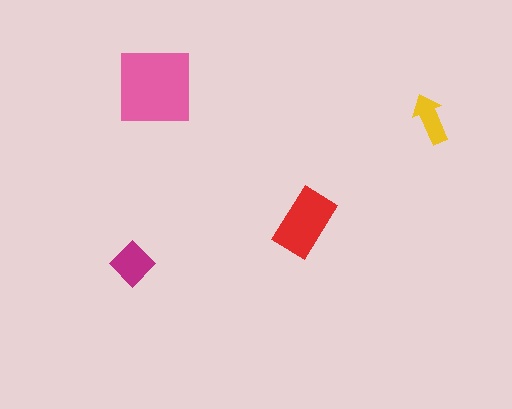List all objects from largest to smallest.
The pink square, the red rectangle, the magenta diamond, the yellow arrow.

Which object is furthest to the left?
The magenta diamond is leftmost.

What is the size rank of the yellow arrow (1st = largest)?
4th.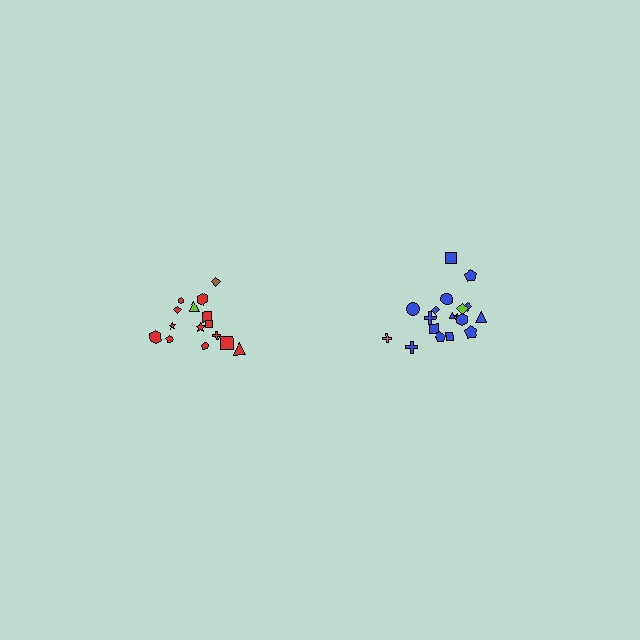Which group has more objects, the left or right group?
The right group.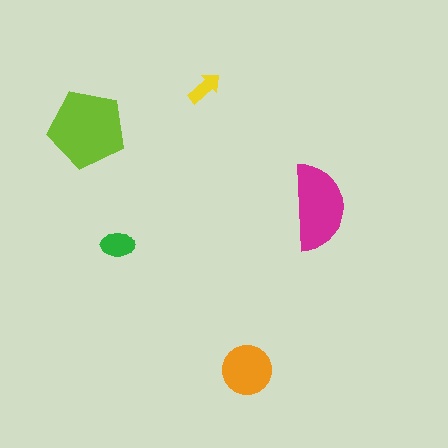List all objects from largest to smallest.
The lime pentagon, the magenta semicircle, the orange circle, the green ellipse, the yellow arrow.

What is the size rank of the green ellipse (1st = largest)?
4th.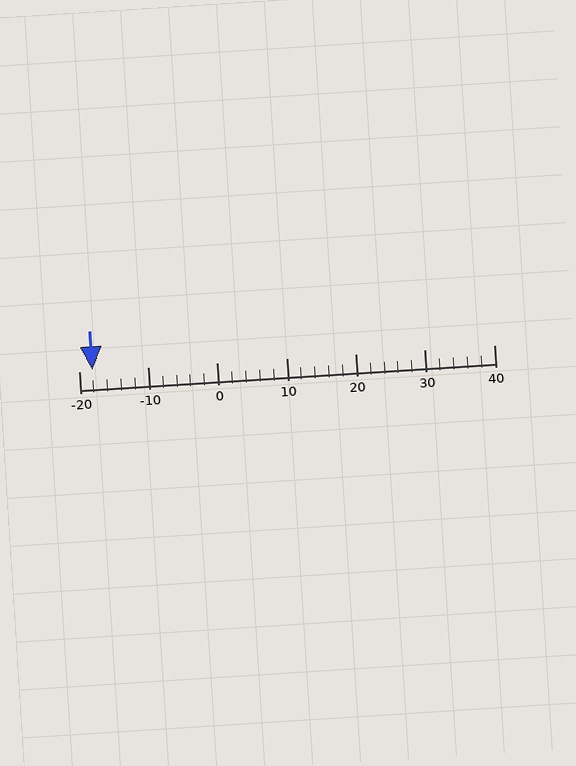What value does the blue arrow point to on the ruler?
The blue arrow points to approximately -18.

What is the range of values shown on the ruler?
The ruler shows values from -20 to 40.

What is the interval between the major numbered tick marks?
The major tick marks are spaced 10 units apart.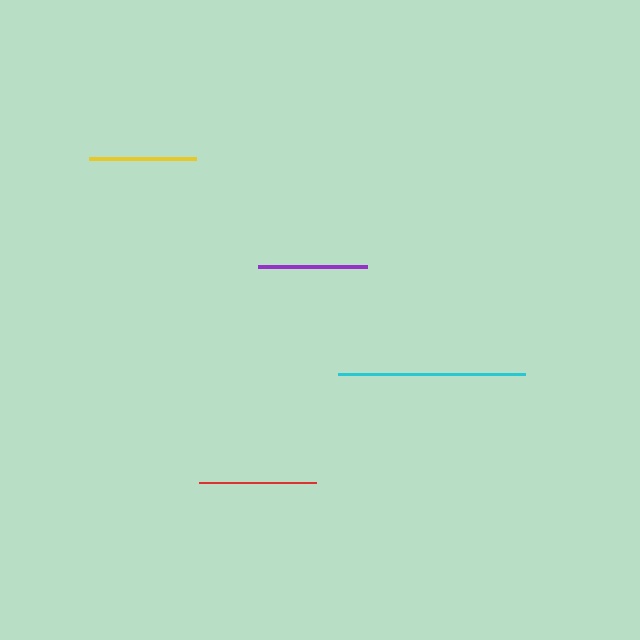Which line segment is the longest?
The cyan line is the longest at approximately 187 pixels.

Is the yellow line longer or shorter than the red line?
The red line is longer than the yellow line.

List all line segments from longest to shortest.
From longest to shortest: cyan, red, purple, yellow.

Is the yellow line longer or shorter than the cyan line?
The cyan line is longer than the yellow line.